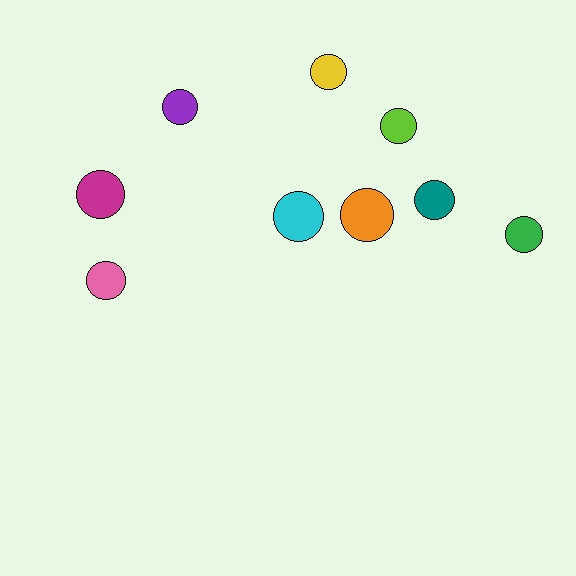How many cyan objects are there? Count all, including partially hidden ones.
There is 1 cyan object.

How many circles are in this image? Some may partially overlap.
There are 9 circles.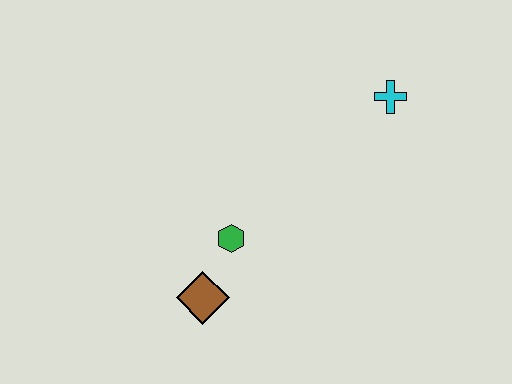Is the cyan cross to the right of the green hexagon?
Yes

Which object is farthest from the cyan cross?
The brown diamond is farthest from the cyan cross.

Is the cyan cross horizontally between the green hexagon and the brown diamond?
No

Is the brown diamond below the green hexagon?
Yes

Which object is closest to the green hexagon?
The brown diamond is closest to the green hexagon.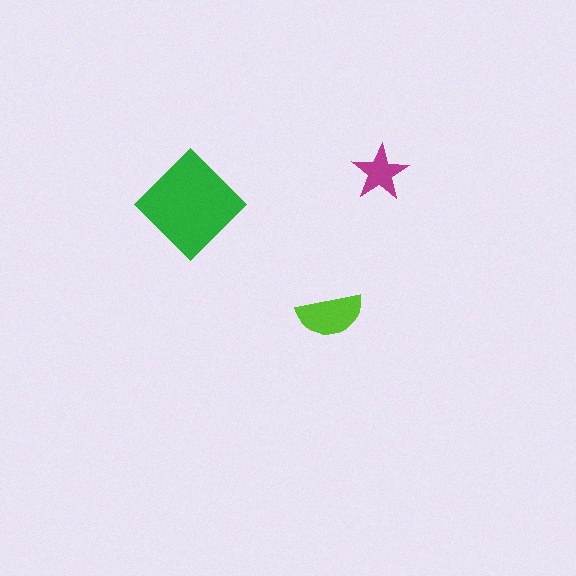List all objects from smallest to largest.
The magenta star, the lime semicircle, the green diamond.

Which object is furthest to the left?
The green diamond is leftmost.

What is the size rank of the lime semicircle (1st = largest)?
2nd.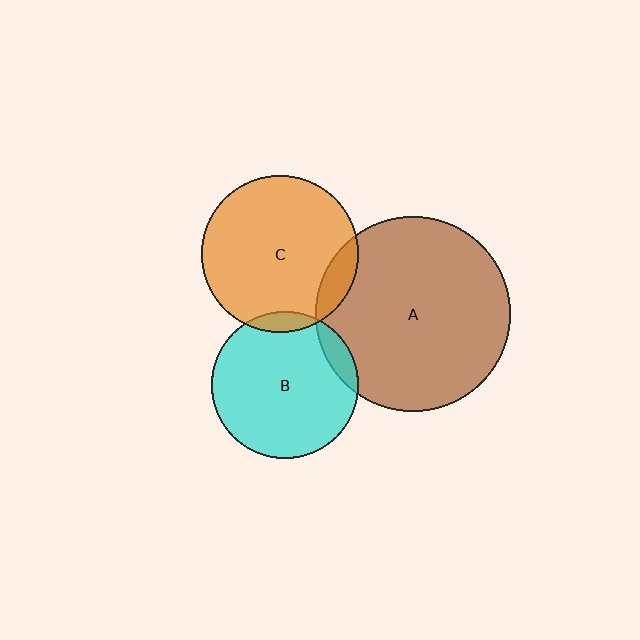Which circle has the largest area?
Circle A (brown).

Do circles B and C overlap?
Yes.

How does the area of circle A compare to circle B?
Approximately 1.8 times.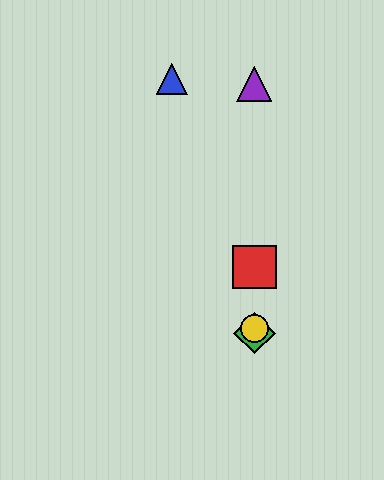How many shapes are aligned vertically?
4 shapes (the red square, the green diamond, the yellow circle, the purple triangle) are aligned vertically.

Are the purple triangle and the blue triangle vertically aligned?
No, the purple triangle is at x≈254 and the blue triangle is at x≈172.